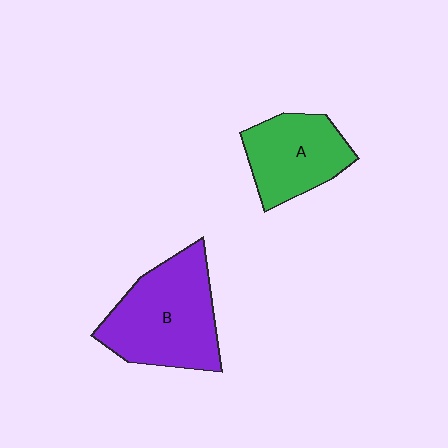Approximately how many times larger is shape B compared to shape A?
Approximately 1.4 times.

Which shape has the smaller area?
Shape A (green).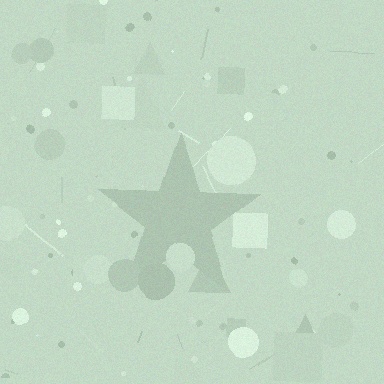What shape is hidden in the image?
A star is hidden in the image.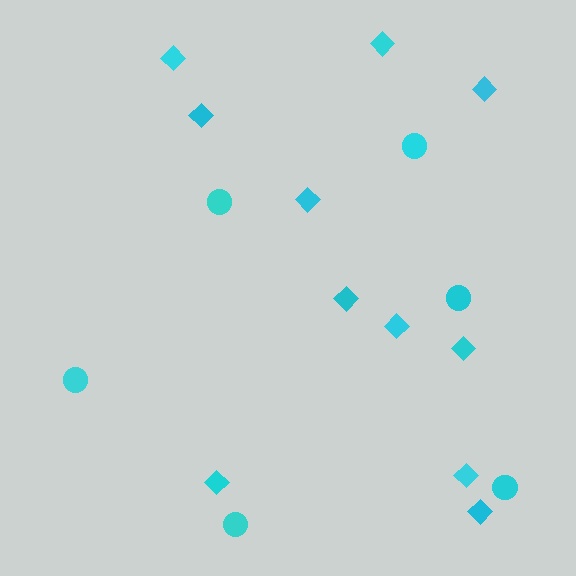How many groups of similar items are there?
There are 2 groups: one group of circles (6) and one group of diamonds (11).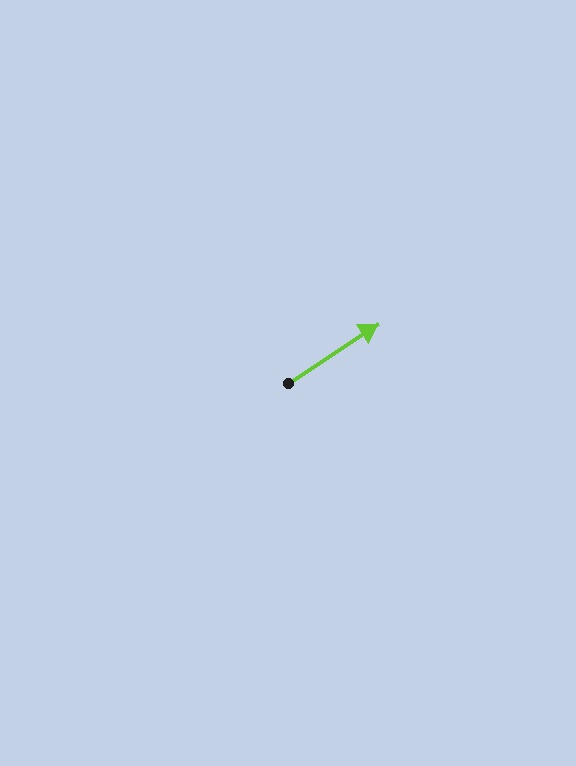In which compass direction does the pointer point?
Northeast.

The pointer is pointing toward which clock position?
Roughly 2 o'clock.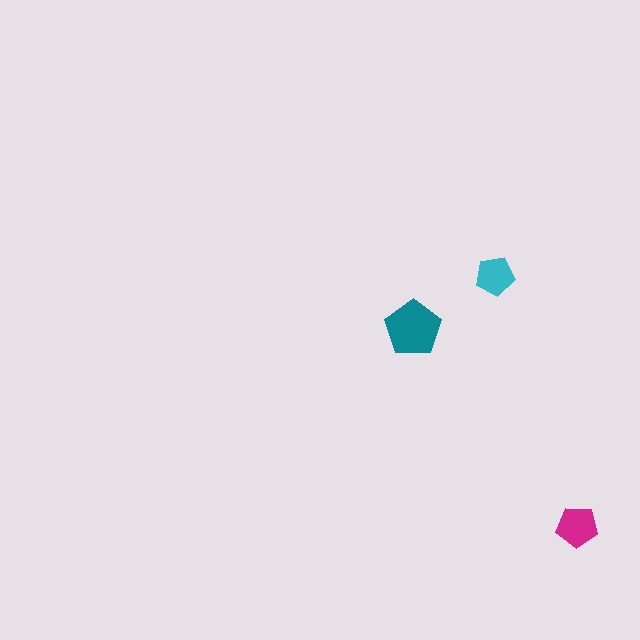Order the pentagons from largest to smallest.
the teal one, the magenta one, the cyan one.